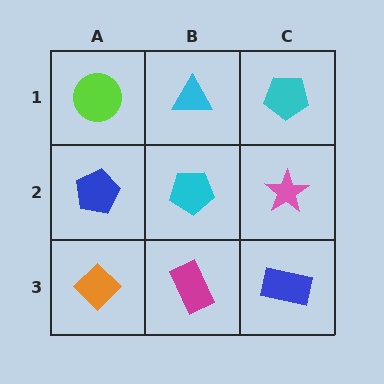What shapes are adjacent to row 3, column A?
A blue pentagon (row 2, column A), a magenta rectangle (row 3, column B).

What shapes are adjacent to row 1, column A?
A blue pentagon (row 2, column A), a cyan triangle (row 1, column B).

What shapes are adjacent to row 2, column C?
A cyan pentagon (row 1, column C), a blue rectangle (row 3, column C), a cyan pentagon (row 2, column B).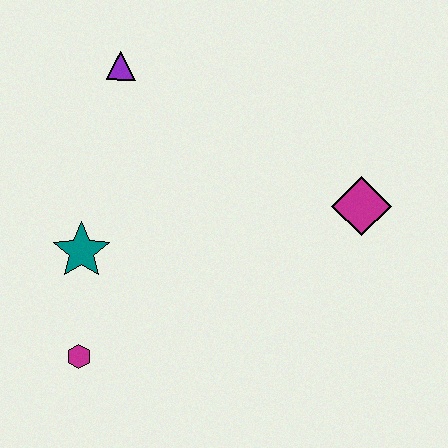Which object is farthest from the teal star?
The magenta diamond is farthest from the teal star.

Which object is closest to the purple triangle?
The teal star is closest to the purple triangle.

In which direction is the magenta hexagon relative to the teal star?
The magenta hexagon is below the teal star.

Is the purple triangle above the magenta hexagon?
Yes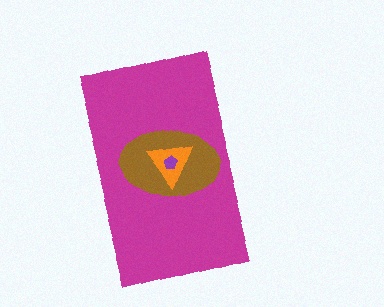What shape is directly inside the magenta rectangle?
The brown ellipse.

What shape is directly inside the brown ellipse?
The orange triangle.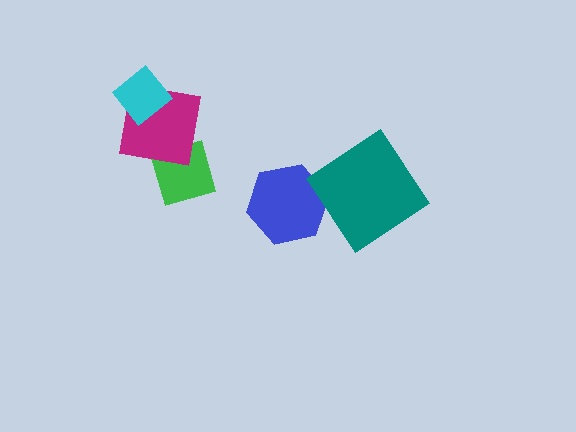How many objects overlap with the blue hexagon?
0 objects overlap with the blue hexagon.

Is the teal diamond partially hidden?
No, no other shape covers it.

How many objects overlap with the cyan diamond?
1 object overlaps with the cyan diamond.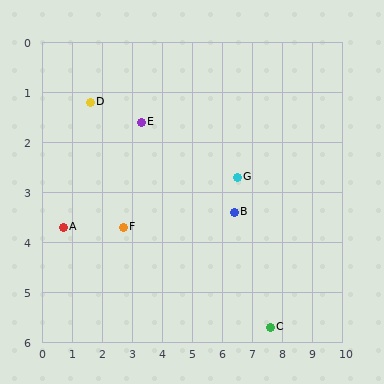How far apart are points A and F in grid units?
Points A and F are about 2.0 grid units apart.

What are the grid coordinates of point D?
Point D is at approximately (1.6, 1.2).